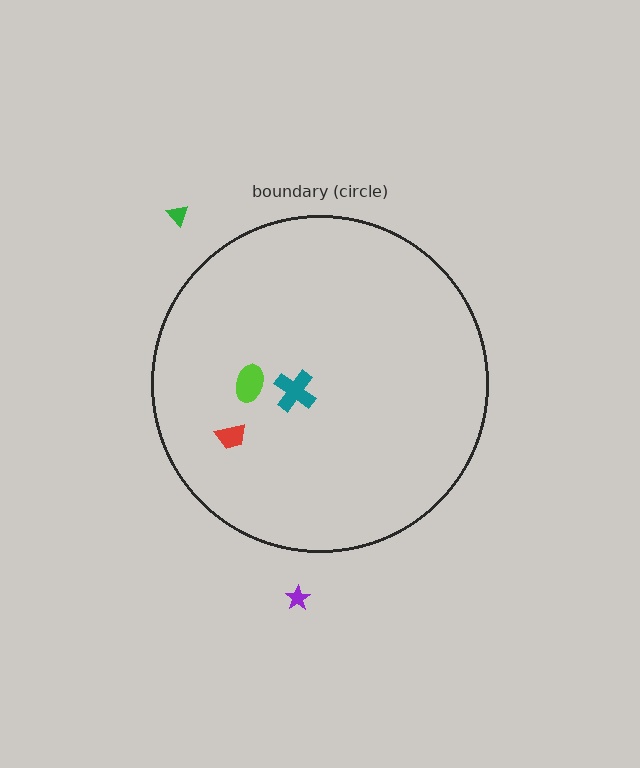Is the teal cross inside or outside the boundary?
Inside.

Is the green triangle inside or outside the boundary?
Outside.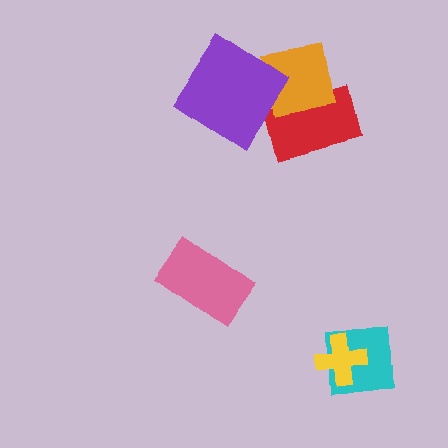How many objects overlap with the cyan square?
1 object overlaps with the cyan square.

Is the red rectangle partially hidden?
Yes, it is partially covered by another shape.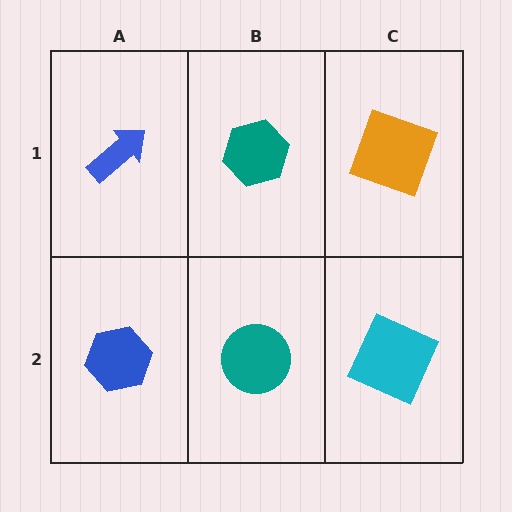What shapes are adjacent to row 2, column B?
A teal hexagon (row 1, column B), a blue hexagon (row 2, column A), a cyan square (row 2, column C).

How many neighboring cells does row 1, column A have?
2.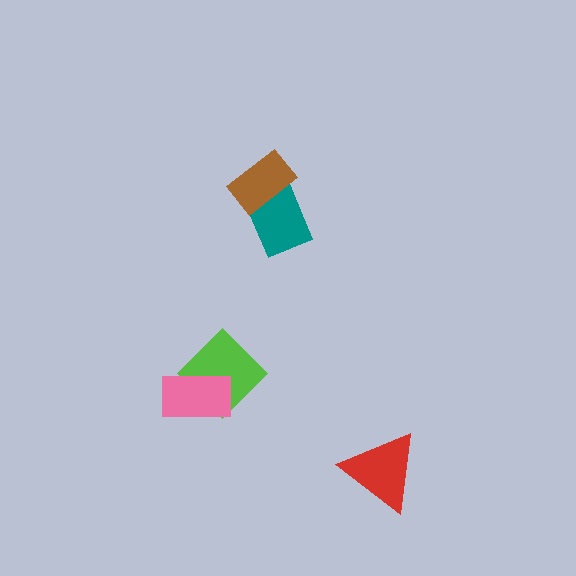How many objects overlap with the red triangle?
0 objects overlap with the red triangle.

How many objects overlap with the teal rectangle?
1 object overlaps with the teal rectangle.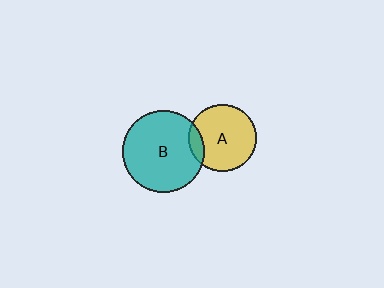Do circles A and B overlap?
Yes.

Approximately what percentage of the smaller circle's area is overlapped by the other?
Approximately 10%.